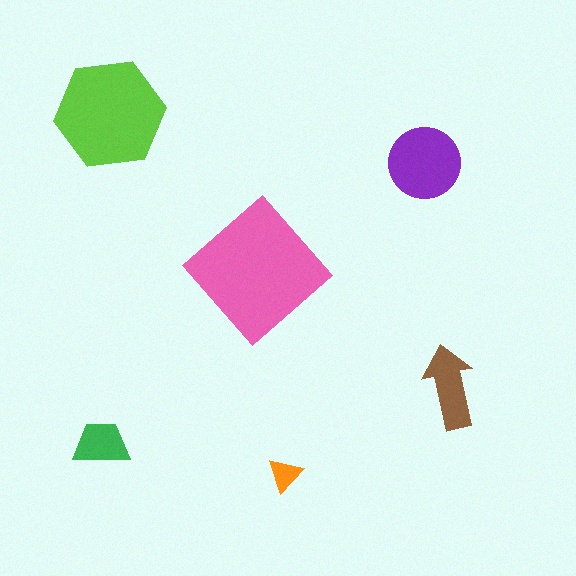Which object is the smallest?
The orange triangle.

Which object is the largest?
The pink diamond.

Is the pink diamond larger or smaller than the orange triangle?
Larger.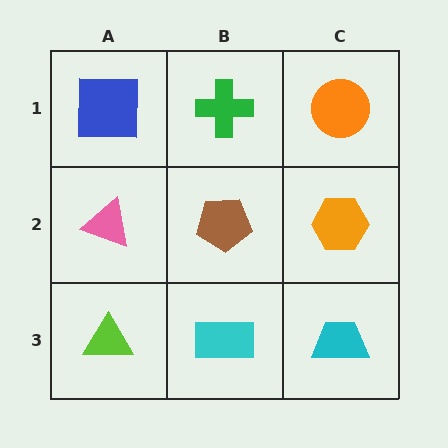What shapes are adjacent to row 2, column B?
A green cross (row 1, column B), a cyan rectangle (row 3, column B), a pink triangle (row 2, column A), an orange hexagon (row 2, column C).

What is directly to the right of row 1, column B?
An orange circle.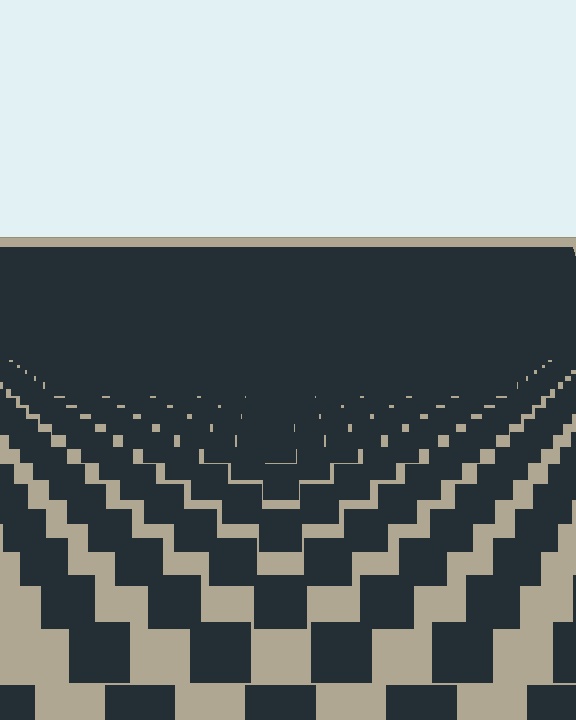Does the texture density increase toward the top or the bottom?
Density increases toward the top.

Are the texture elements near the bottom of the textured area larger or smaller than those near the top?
Larger. Near the bottom, elements are closer to the viewer and appear at a bigger on-screen size.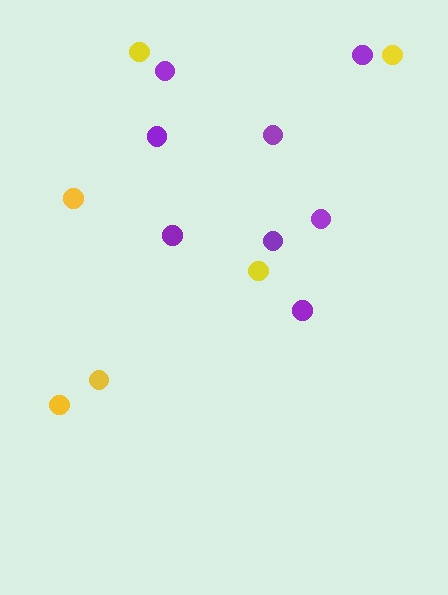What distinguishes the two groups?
There are 2 groups: one group of purple circles (8) and one group of yellow circles (6).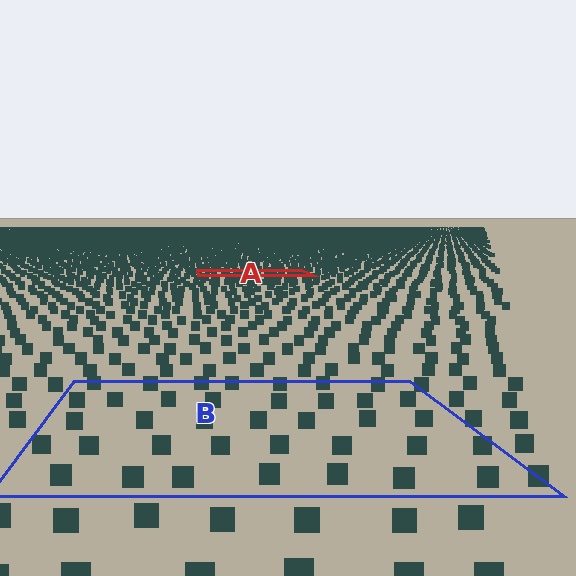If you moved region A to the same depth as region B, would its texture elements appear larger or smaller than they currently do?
They would appear larger. At a closer depth, the same texture elements are projected at a bigger on-screen size.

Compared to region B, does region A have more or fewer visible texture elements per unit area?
Region A has more texture elements per unit area — they are packed more densely because it is farther away.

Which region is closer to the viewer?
Region B is closer. The texture elements there are larger and more spread out.